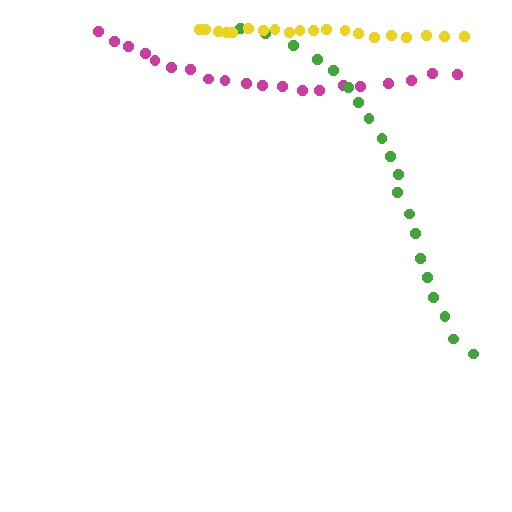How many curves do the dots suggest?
There are 3 distinct paths.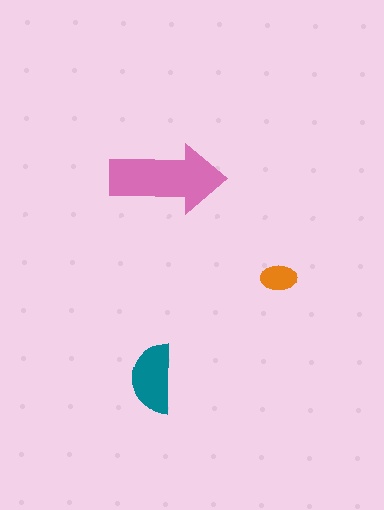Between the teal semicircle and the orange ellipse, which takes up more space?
The teal semicircle.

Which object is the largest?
The pink arrow.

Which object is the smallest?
The orange ellipse.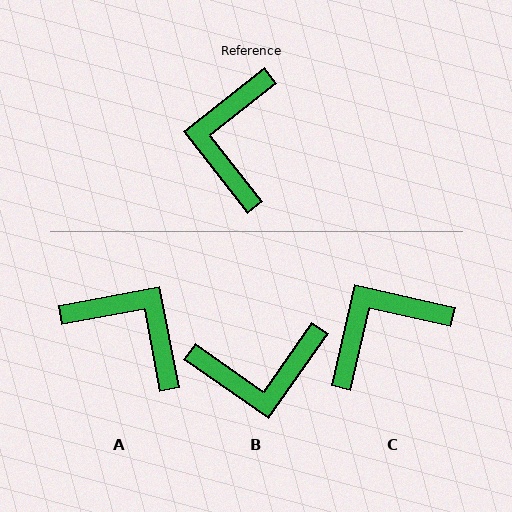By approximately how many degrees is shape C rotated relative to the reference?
Approximately 51 degrees clockwise.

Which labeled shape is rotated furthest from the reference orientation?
A, about 117 degrees away.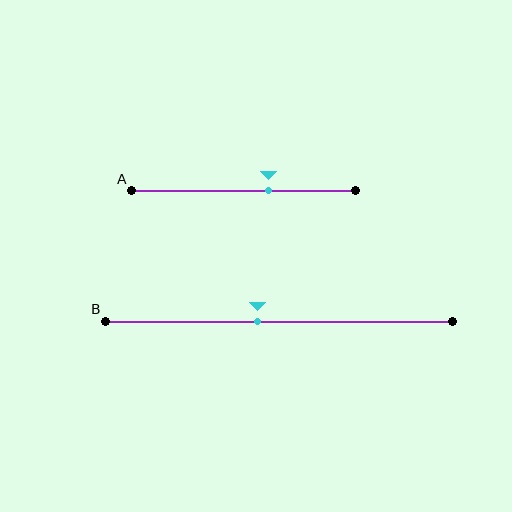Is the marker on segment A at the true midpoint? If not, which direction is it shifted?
No, the marker on segment A is shifted to the right by about 11% of the segment length.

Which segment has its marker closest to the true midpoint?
Segment B has its marker closest to the true midpoint.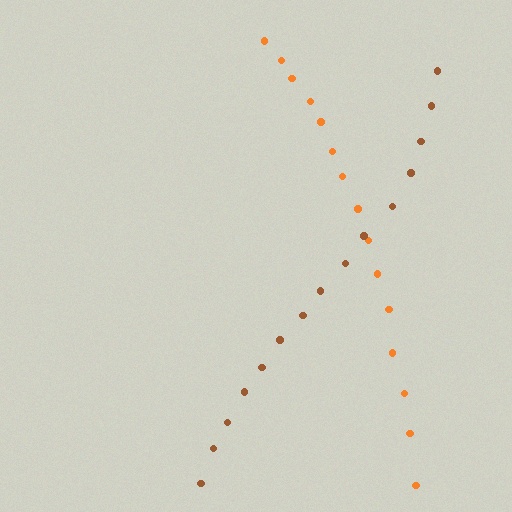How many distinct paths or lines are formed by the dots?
There are 2 distinct paths.